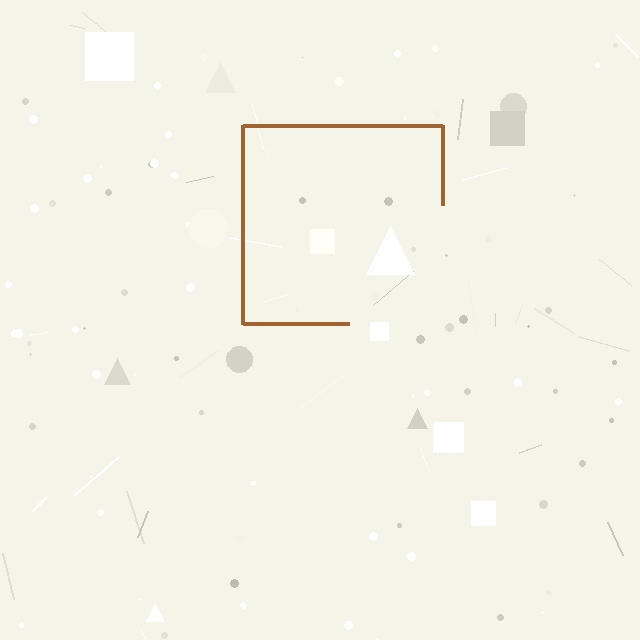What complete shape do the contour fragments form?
The contour fragments form a square.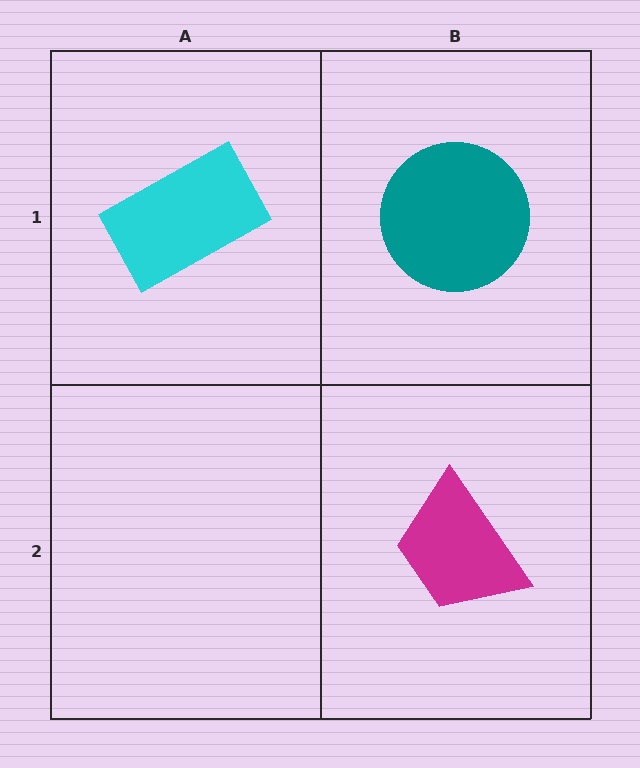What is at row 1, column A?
A cyan rectangle.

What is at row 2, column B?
A magenta trapezoid.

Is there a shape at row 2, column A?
No, that cell is empty.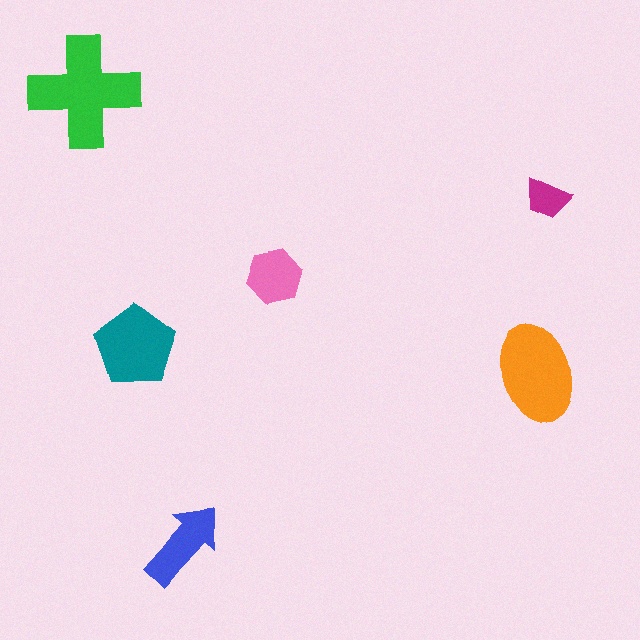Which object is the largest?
The green cross.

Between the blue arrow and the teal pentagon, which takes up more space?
The teal pentagon.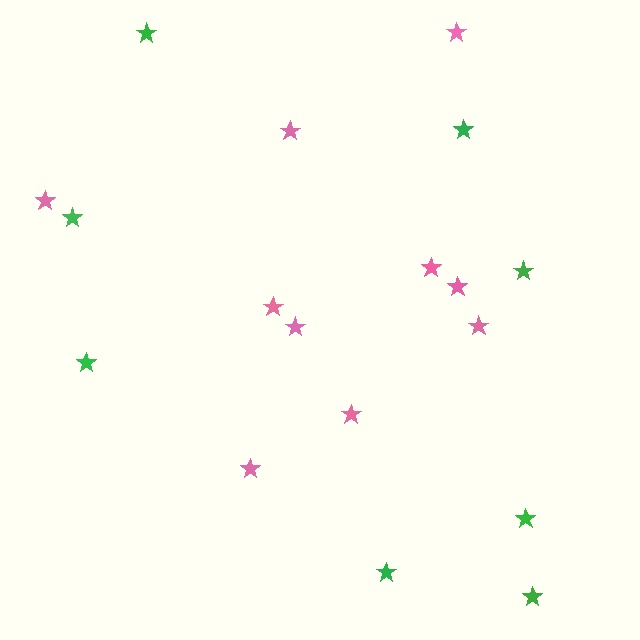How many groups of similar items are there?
There are 2 groups: one group of green stars (8) and one group of pink stars (10).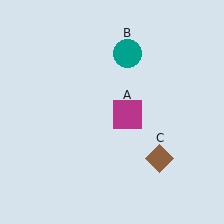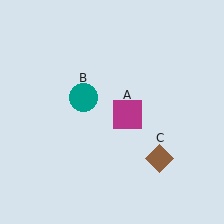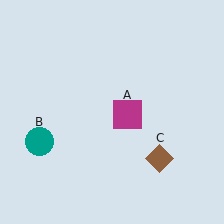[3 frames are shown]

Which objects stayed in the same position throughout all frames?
Magenta square (object A) and brown diamond (object C) remained stationary.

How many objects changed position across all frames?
1 object changed position: teal circle (object B).